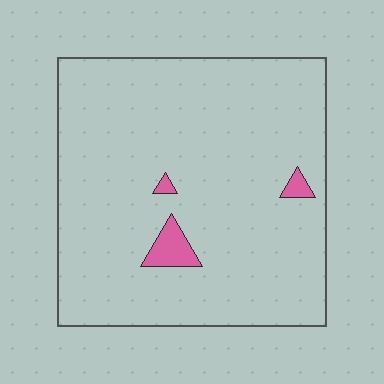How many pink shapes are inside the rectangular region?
3.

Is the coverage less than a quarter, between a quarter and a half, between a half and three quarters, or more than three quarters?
Less than a quarter.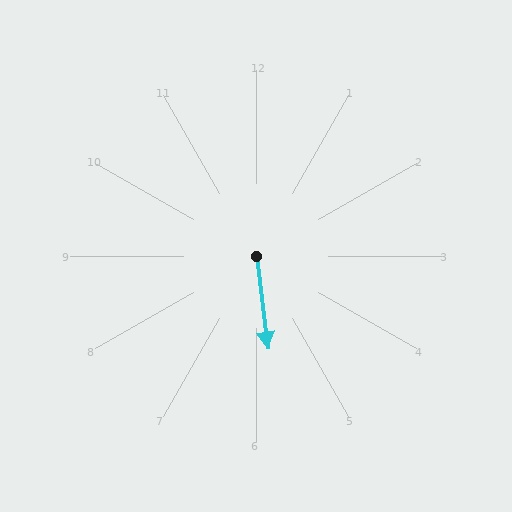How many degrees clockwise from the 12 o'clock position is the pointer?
Approximately 173 degrees.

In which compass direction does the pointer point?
South.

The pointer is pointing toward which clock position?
Roughly 6 o'clock.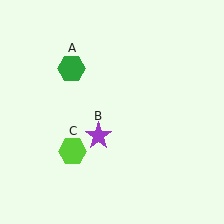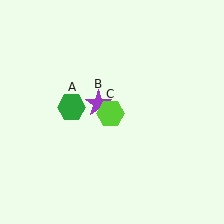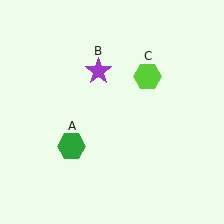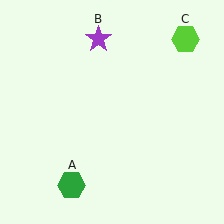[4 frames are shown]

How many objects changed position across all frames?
3 objects changed position: green hexagon (object A), purple star (object B), lime hexagon (object C).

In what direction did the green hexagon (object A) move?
The green hexagon (object A) moved down.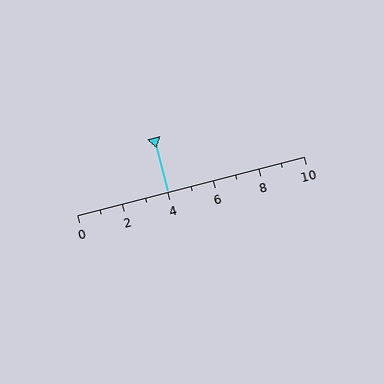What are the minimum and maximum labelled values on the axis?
The axis runs from 0 to 10.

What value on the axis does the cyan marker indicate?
The marker indicates approximately 4.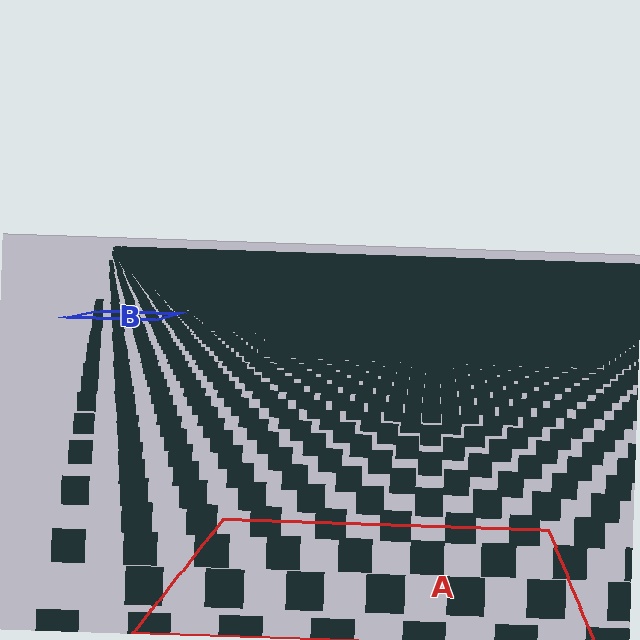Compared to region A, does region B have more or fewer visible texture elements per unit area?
Region B has more texture elements per unit area — they are packed more densely because it is farther away.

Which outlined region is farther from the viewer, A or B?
Region B is farther from the viewer — the texture elements inside it appear smaller and more densely packed.